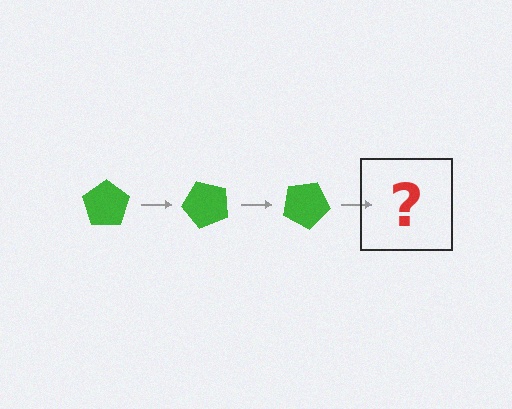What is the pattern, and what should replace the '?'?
The pattern is that the pentagon rotates 50 degrees each step. The '?' should be a green pentagon rotated 150 degrees.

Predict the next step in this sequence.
The next step is a green pentagon rotated 150 degrees.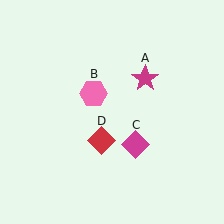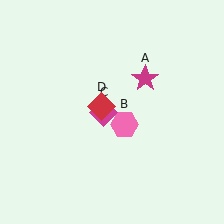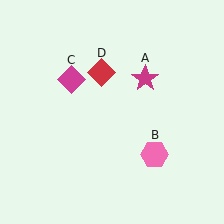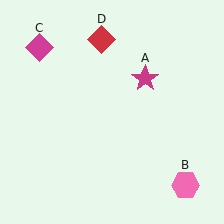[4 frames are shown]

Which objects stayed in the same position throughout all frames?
Magenta star (object A) remained stationary.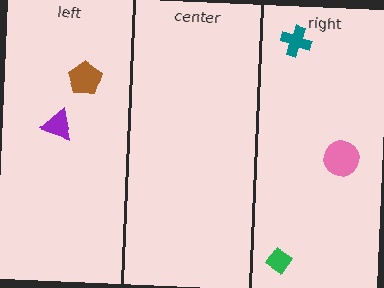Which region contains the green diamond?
The right region.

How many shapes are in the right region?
3.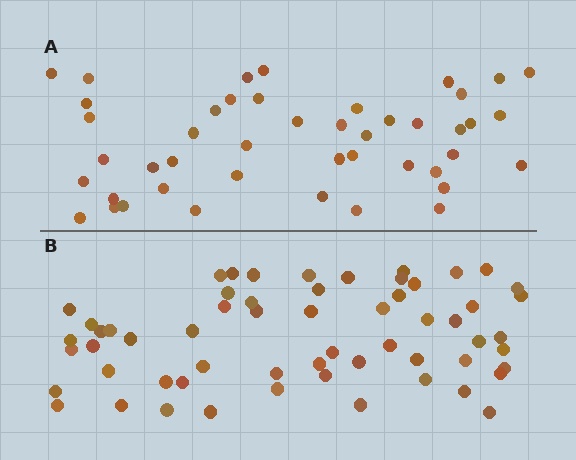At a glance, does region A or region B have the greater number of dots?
Region B (the bottom region) has more dots.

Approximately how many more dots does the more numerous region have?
Region B has approximately 15 more dots than region A.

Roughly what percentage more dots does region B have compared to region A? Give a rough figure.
About 30% more.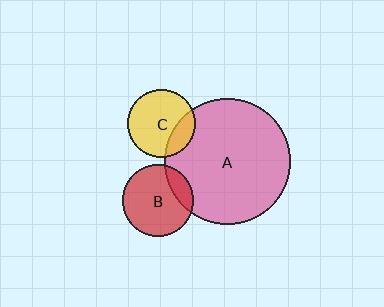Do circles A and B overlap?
Yes.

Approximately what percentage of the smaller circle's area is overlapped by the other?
Approximately 20%.